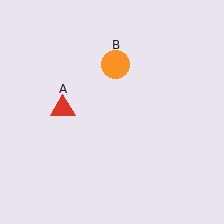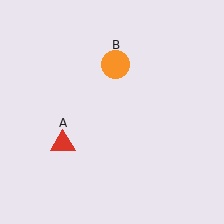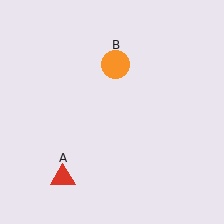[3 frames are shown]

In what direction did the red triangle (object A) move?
The red triangle (object A) moved down.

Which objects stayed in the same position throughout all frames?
Orange circle (object B) remained stationary.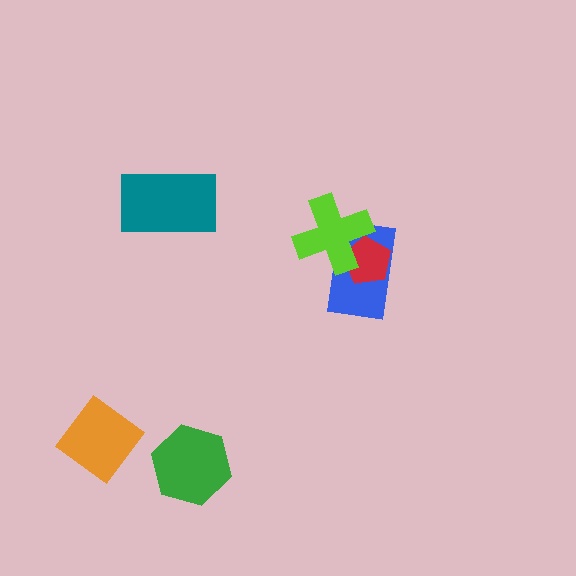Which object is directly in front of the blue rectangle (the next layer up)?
The red pentagon is directly in front of the blue rectangle.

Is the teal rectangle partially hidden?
No, no other shape covers it.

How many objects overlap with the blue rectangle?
2 objects overlap with the blue rectangle.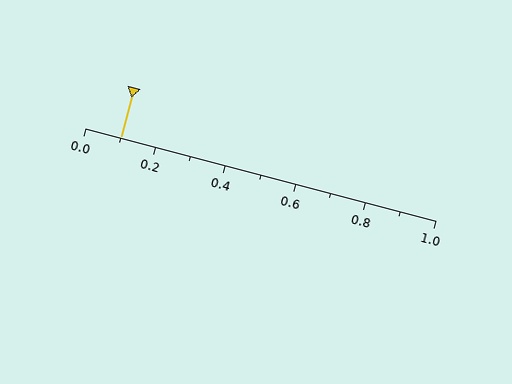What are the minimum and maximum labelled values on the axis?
The axis runs from 0.0 to 1.0.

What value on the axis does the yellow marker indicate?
The marker indicates approximately 0.1.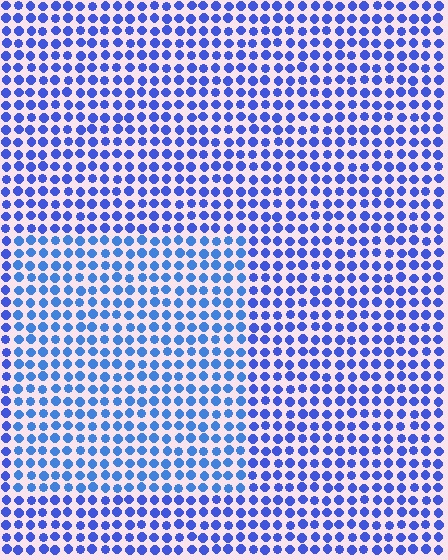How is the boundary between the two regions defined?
The boundary is defined purely by a slight shift in hue (about 18 degrees). Spacing, size, and orientation are identical on both sides.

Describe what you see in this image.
The image is filled with small blue elements in a uniform arrangement. A rectangle-shaped region is visible where the elements are tinted to a slightly different hue, forming a subtle color boundary.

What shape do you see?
I see a rectangle.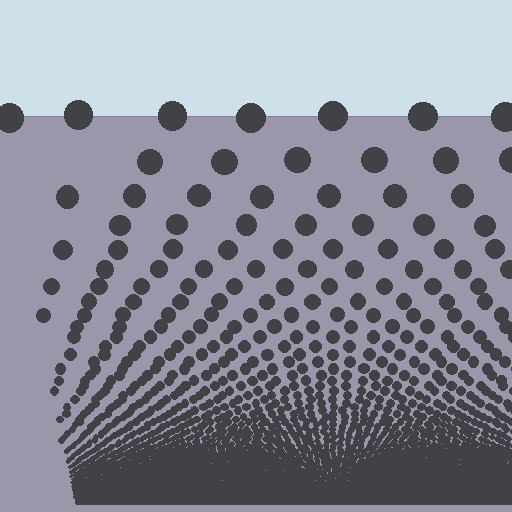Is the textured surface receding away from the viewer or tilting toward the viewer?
The surface appears to tilt toward the viewer. Texture elements get larger and sparser toward the top.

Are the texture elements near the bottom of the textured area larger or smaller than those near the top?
Smaller. The gradient is inverted — elements near the bottom are smaller and denser.